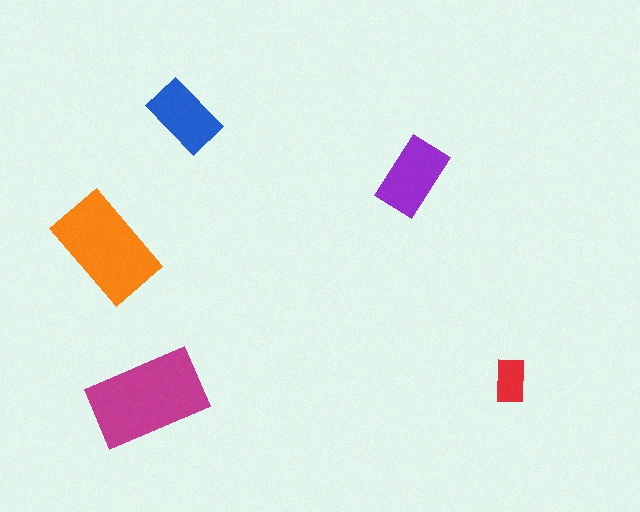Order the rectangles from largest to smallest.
the magenta one, the orange one, the purple one, the blue one, the red one.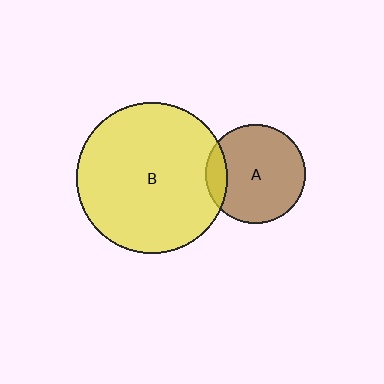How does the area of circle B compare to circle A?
Approximately 2.3 times.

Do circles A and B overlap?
Yes.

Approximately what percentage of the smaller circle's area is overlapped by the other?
Approximately 15%.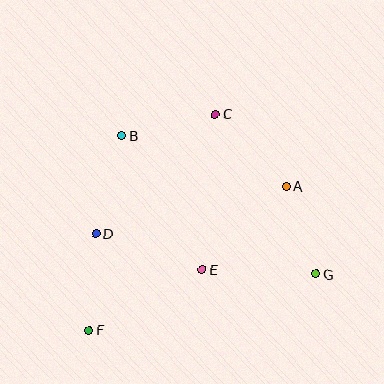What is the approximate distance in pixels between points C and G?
The distance between C and G is approximately 189 pixels.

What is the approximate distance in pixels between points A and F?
The distance between A and F is approximately 244 pixels.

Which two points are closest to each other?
Points A and G are closest to each other.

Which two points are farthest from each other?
Points C and F are farthest from each other.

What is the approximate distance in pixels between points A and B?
The distance between A and B is approximately 173 pixels.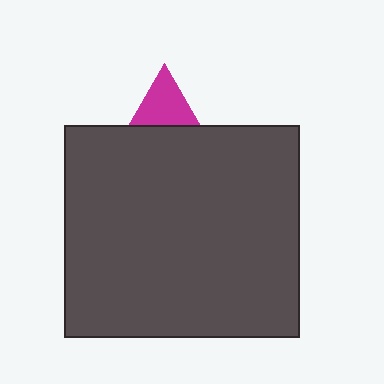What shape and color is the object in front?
The object in front is a dark gray rectangle.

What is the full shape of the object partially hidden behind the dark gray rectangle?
The partially hidden object is a magenta triangle.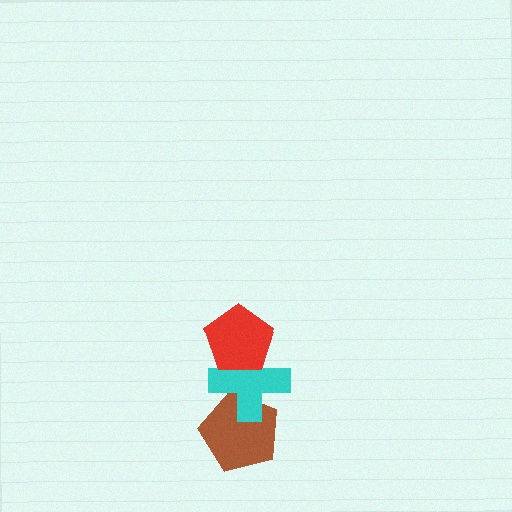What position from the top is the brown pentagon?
The brown pentagon is 3rd from the top.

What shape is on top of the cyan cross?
The red pentagon is on top of the cyan cross.